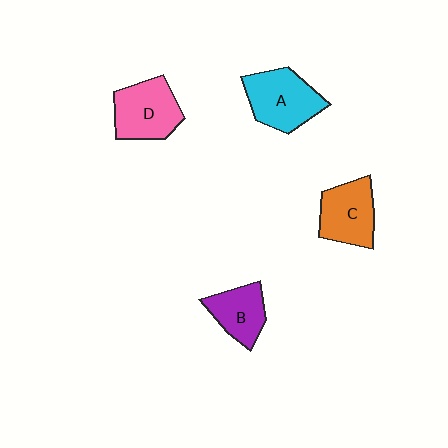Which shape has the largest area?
Shape A (cyan).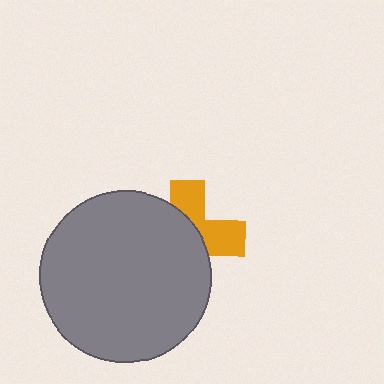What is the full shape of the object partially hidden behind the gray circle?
The partially hidden object is an orange cross.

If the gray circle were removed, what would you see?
You would see the complete orange cross.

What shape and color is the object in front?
The object in front is a gray circle.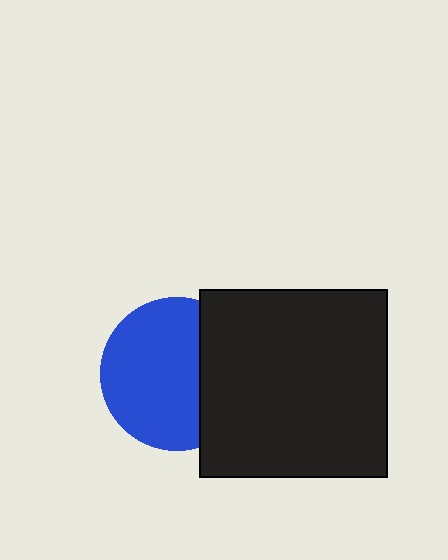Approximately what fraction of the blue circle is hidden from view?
Roughly 32% of the blue circle is hidden behind the black square.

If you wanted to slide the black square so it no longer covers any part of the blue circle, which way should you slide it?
Slide it right — that is the most direct way to separate the two shapes.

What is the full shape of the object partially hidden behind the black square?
The partially hidden object is a blue circle.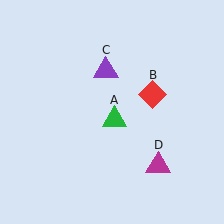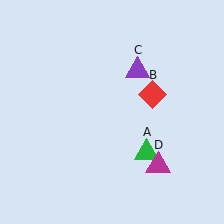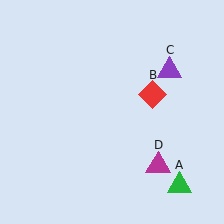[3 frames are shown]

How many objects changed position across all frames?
2 objects changed position: green triangle (object A), purple triangle (object C).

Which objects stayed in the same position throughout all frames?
Red diamond (object B) and magenta triangle (object D) remained stationary.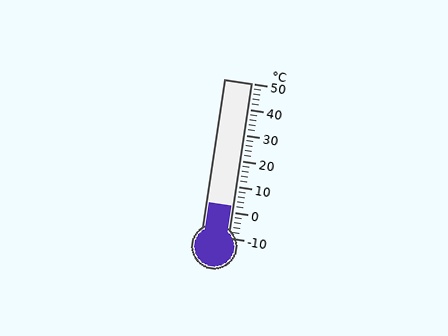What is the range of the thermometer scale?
The thermometer scale ranges from -10°C to 50°C.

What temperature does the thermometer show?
The thermometer shows approximately 2°C.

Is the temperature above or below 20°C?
The temperature is below 20°C.